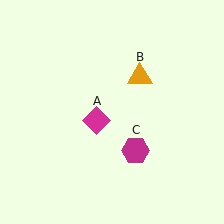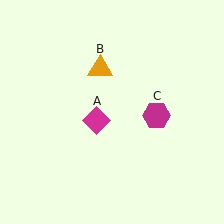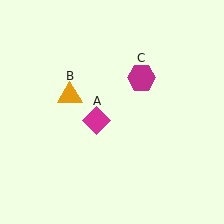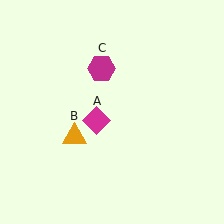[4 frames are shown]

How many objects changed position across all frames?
2 objects changed position: orange triangle (object B), magenta hexagon (object C).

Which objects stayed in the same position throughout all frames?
Magenta diamond (object A) remained stationary.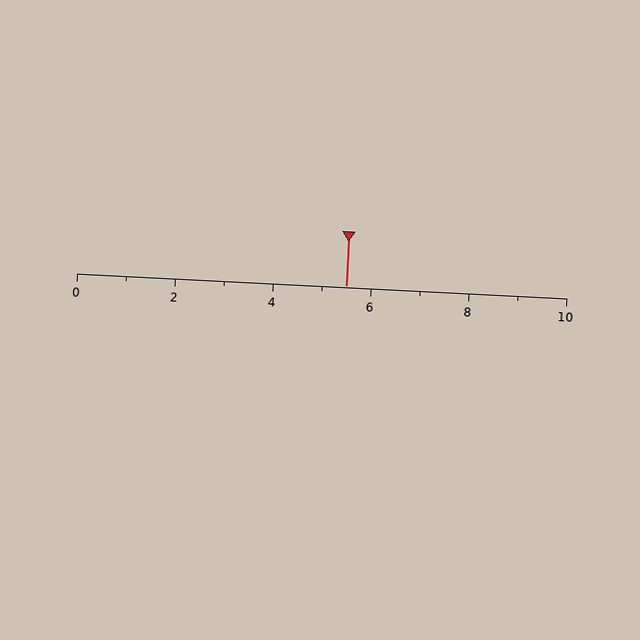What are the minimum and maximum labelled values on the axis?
The axis runs from 0 to 10.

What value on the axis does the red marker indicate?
The marker indicates approximately 5.5.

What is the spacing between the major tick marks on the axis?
The major ticks are spaced 2 apart.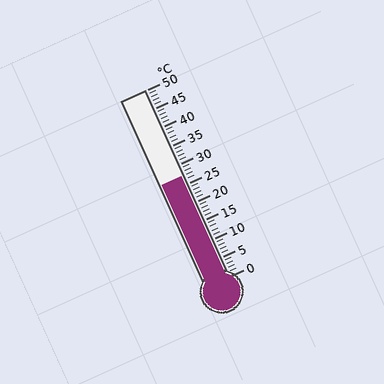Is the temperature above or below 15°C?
The temperature is above 15°C.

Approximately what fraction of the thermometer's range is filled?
The thermometer is filled to approximately 55% of its range.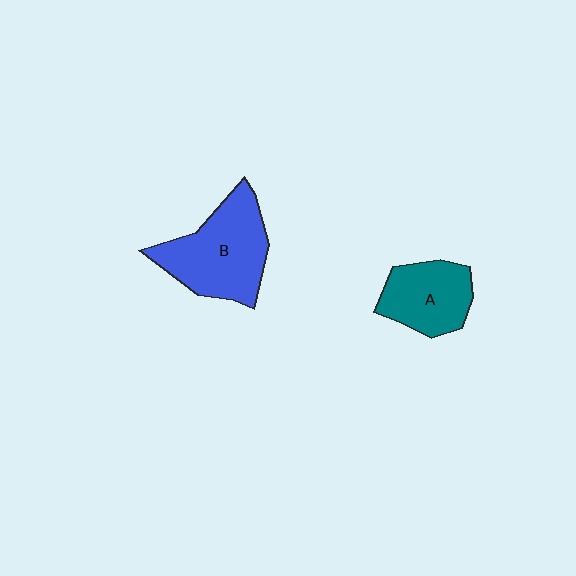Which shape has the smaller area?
Shape A (teal).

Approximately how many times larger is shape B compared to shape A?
Approximately 1.5 times.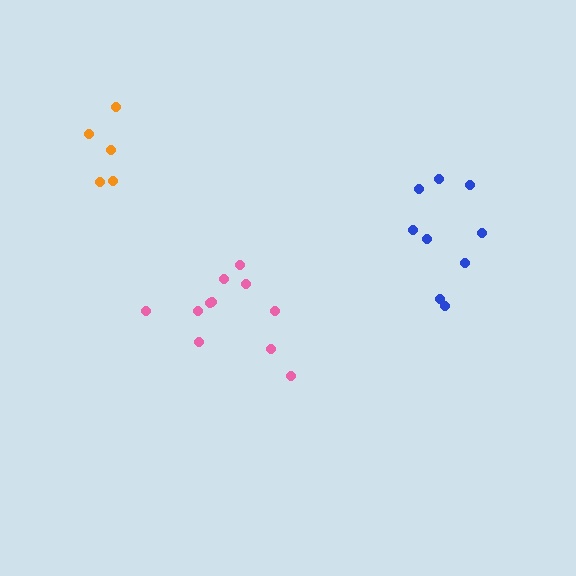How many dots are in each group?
Group 1: 11 dots, Group 2: 9 dots, Group 3: 5 dots (25 total).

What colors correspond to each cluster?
The clusters are colored: pink, blue, orange.